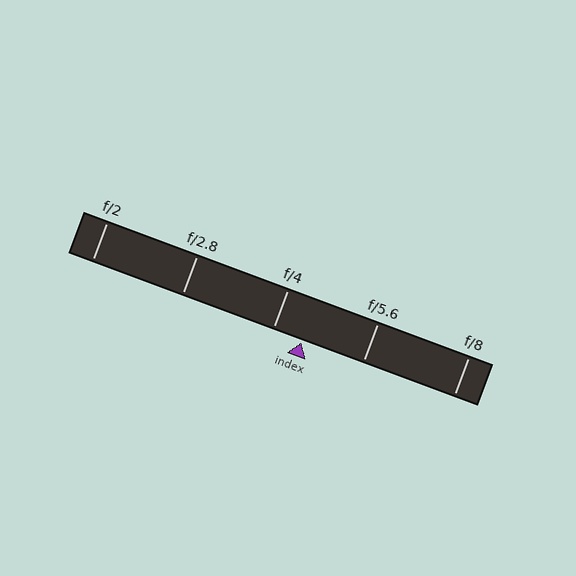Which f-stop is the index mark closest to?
The index mark is closest to f/4.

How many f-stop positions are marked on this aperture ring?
There are 5 f-stop positions marked.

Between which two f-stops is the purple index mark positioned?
The index mark is between f/4 and f/5.6.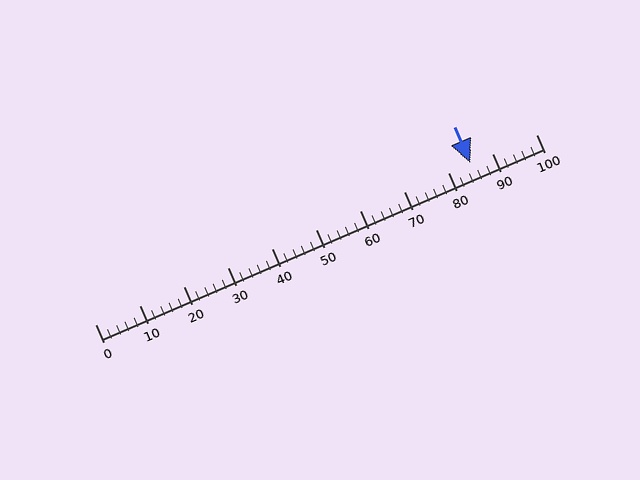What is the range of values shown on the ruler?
The ruler shows values from 0 to 100.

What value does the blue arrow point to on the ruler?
The blue arrow points to approximately 85.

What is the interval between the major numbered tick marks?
The major tick marks are spaced 10 units apart.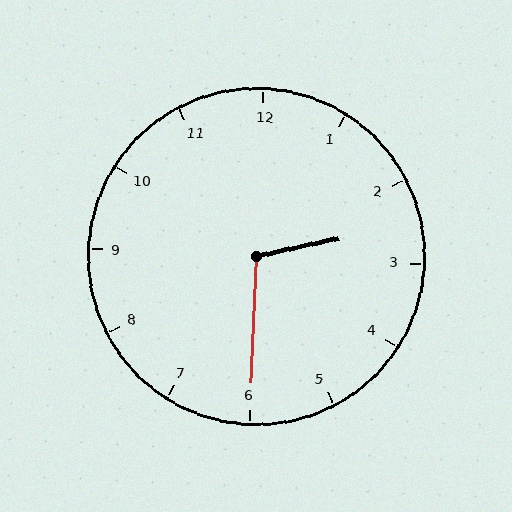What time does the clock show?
2:30.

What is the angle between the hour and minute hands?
Approximately 105 degrees.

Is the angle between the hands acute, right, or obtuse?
It is obtuse.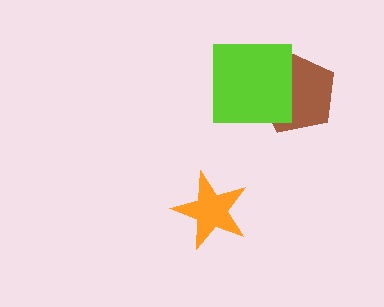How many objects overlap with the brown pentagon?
1 object overlaps with the brown pentagon.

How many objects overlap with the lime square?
1 object overlaps with the lime square.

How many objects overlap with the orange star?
0 objects overlap with the orange star.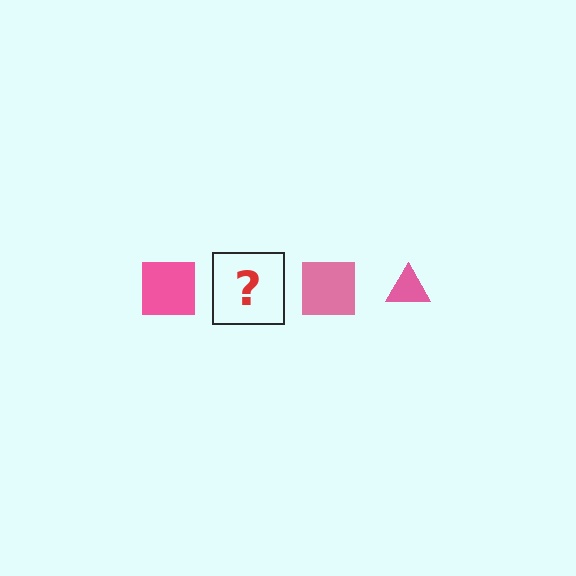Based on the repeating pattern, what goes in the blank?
The blank should be a pink triangle.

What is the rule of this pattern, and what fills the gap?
The rule is that the pattern cycles through square, triangle shapes in pink. The gap should be filled with a pink triangle.